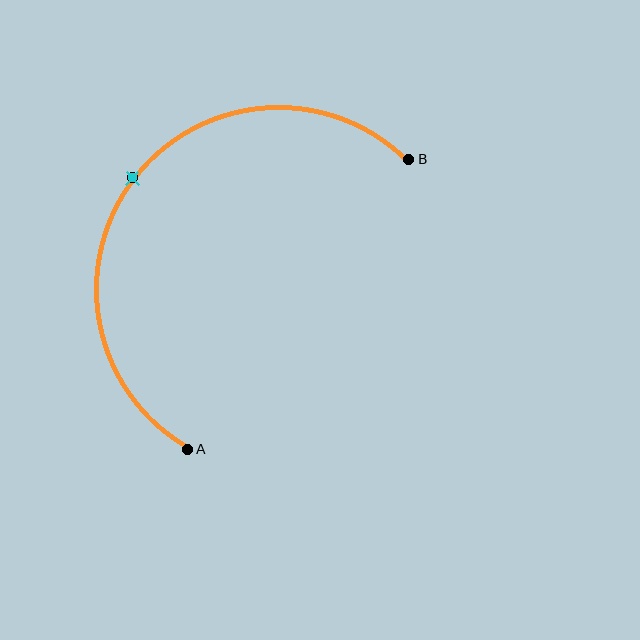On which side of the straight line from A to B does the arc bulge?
The arc bulges above and to the left of the straight line connecting A and B.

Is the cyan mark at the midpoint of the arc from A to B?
Yes. The cyan mark lies on the arc at equal arc-length from both A and B — it is the arc midpoint.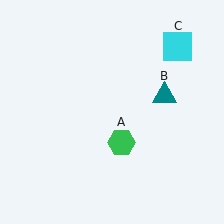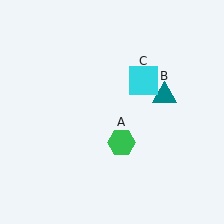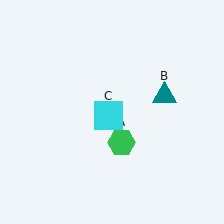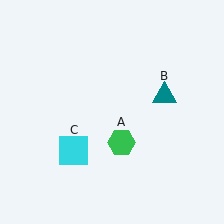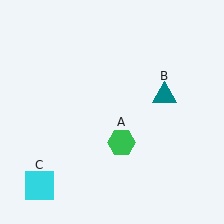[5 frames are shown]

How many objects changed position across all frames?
1 object changed position: cyan square (object C).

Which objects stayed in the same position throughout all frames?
Green hexagon (object A) and teal triangle (object B) remained stationary.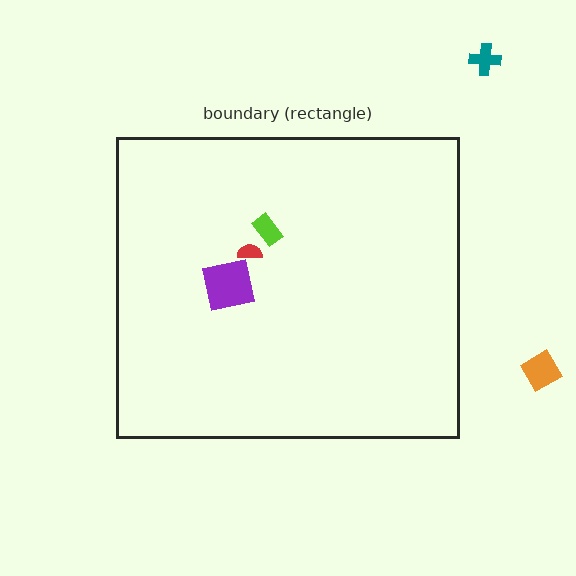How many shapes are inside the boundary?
3 inside, 2 outside.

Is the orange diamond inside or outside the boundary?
Outside.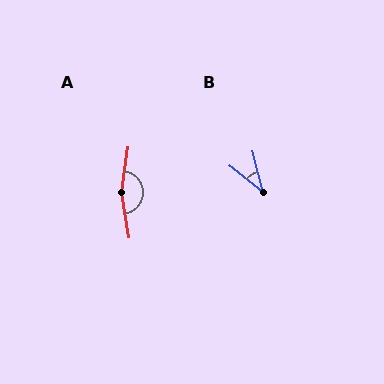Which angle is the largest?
A, at approximately 162 degrees.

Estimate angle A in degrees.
Approximately 162 degrees.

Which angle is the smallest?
B, at approximately 38 degrees.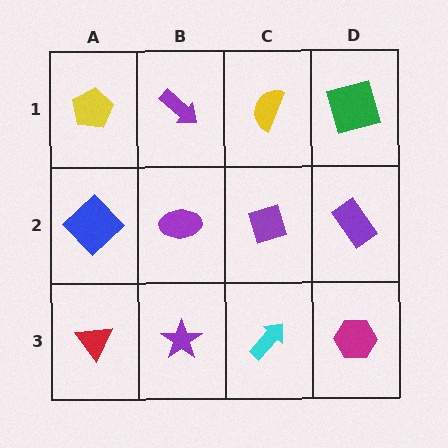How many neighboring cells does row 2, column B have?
4.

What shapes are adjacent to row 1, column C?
A purple diamond (row 2, column C), a purple arrow (row 1, column B), a green square (row 1, column D).